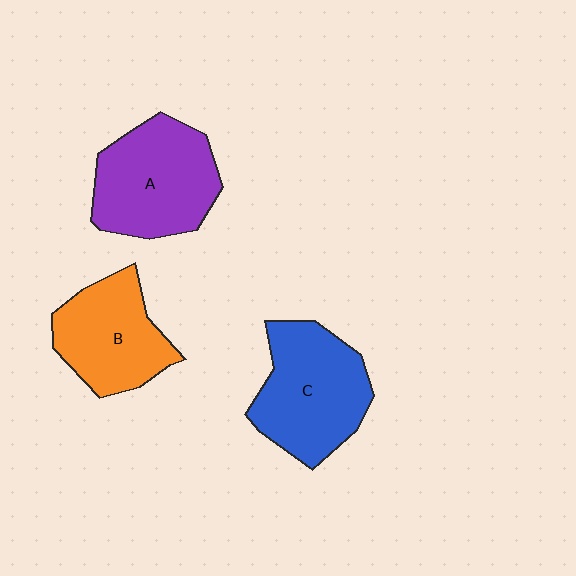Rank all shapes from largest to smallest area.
From largest to smallest: C (blue), A (purple), B (orange).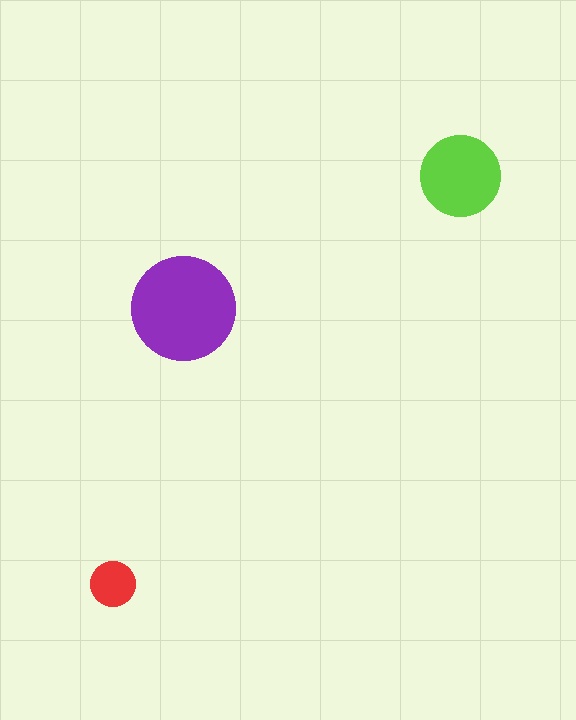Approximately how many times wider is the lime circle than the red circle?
About 2 times wider.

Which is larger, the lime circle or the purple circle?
The purple one.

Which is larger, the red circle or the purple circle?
The purple one.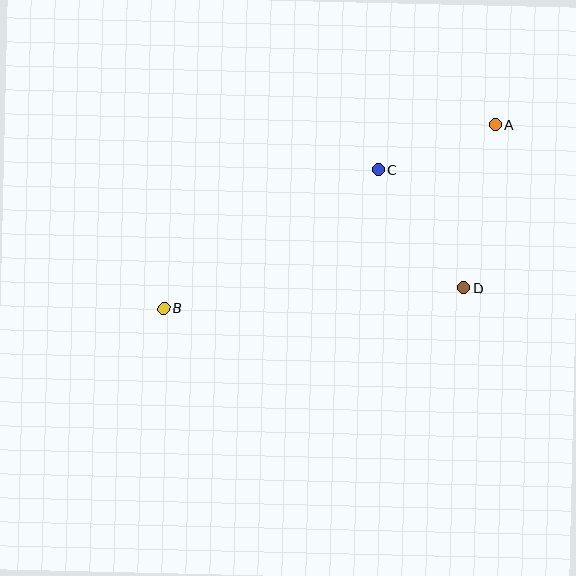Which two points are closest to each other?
Points A and C are closest to each other.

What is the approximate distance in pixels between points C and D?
The distance between C and D is approximately 146 pixels.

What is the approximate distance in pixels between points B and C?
The distance between B and C is approximately 255 pixels.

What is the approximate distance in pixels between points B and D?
The distance between B and D is approximately 301 pixels.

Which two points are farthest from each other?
Points A and B are farthest from each other.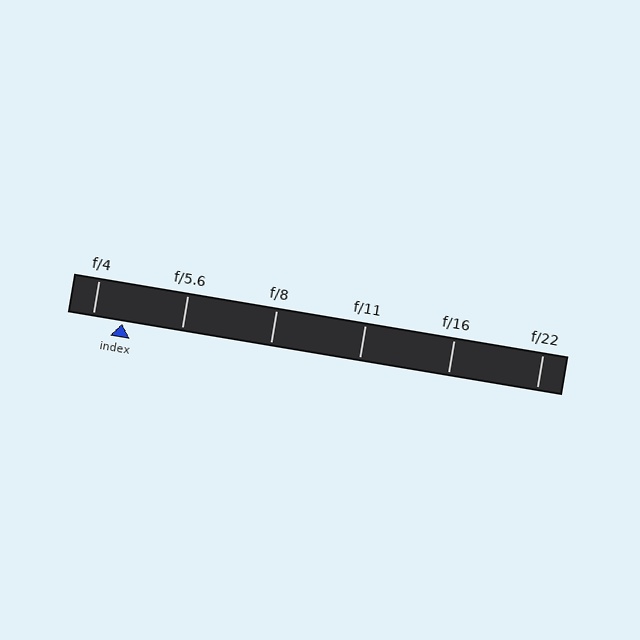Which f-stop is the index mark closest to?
The index mark is closest to f/4.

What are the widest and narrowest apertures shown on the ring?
The widest aperture shown is f/4 and the narrowest is f/22.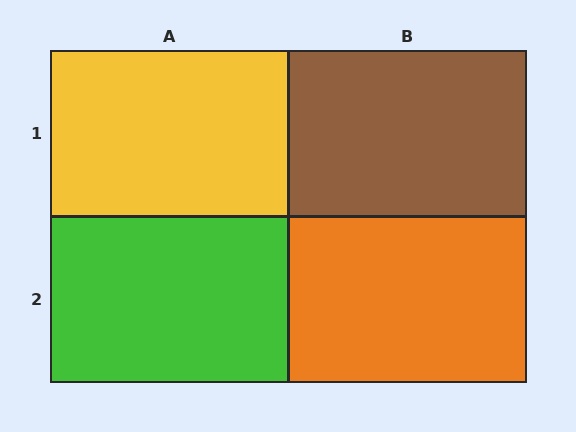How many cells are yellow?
1 cell is yellow.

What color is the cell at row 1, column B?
Brown.